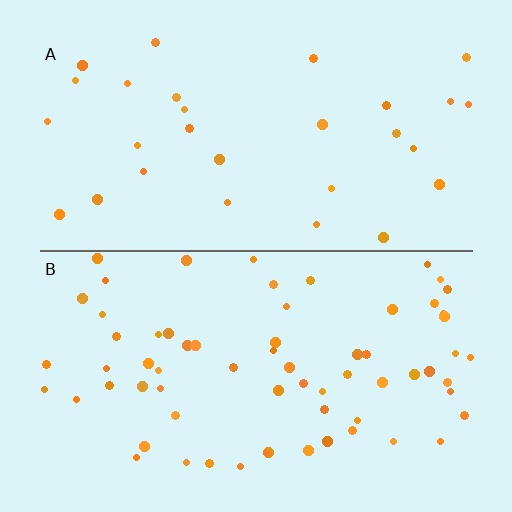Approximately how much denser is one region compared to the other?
Approximately 2.3× — region B over region A.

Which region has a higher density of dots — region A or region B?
B (the bottom).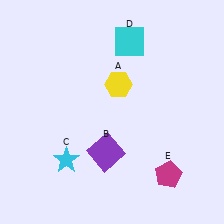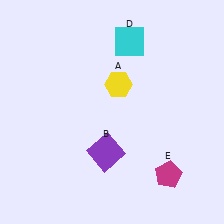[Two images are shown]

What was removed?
The cyan star (C) was removed in Image 2.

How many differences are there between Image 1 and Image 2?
There is 1 difference between the two images.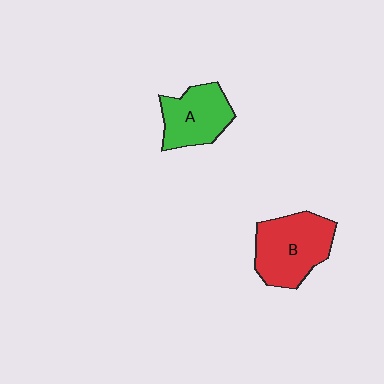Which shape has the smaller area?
Shape A (green).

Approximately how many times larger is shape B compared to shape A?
Approximately 1.3 times.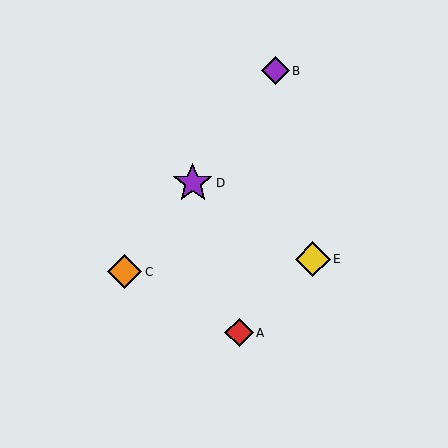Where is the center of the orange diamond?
The center of the orange diamond is at (125, 272).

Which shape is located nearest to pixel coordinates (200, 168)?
The purple star (labeled D) at (193, 183) is nearest to that location.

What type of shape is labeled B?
Shape B is a purple diamond.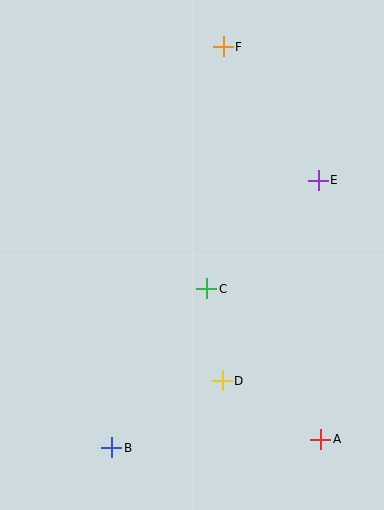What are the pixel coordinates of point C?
Point C is at (207, 289).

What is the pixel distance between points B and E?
The distance between B and E is 338 pixels.